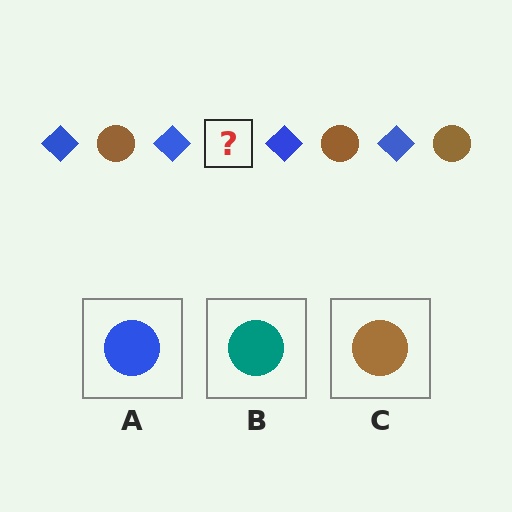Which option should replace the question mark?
Option C.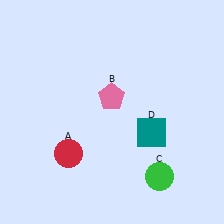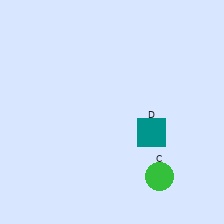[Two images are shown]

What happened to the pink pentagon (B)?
The pink pentagon (B) was removed in Image 2. It was in the top-left area of Image 1.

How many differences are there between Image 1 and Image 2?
There are 2 differences between the two images.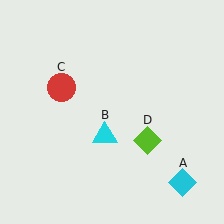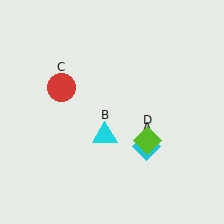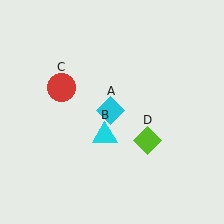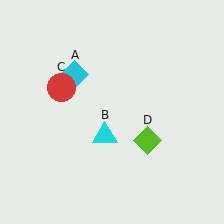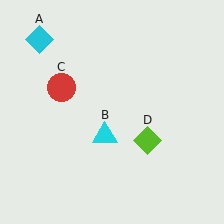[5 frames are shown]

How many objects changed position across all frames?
1 object changed position: cyan diamond (object A).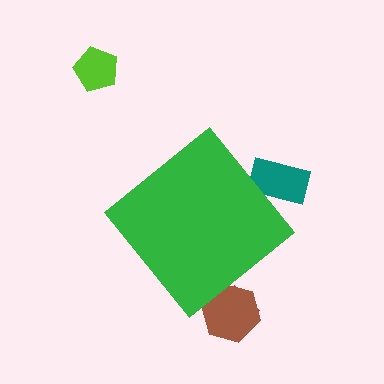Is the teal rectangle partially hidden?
Yes, the teal rectangle is partially hidden behind the green diamond.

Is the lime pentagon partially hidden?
No, the lime pentagon is fully visible.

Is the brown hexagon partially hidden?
Yes, the brown hexagon is partially hidden behind the green diamond.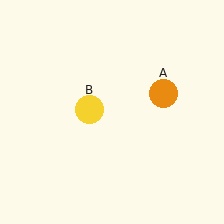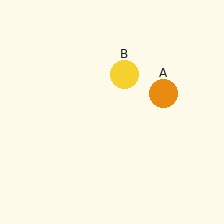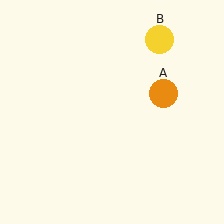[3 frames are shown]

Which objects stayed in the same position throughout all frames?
Orange circle (object A) remained stationary.